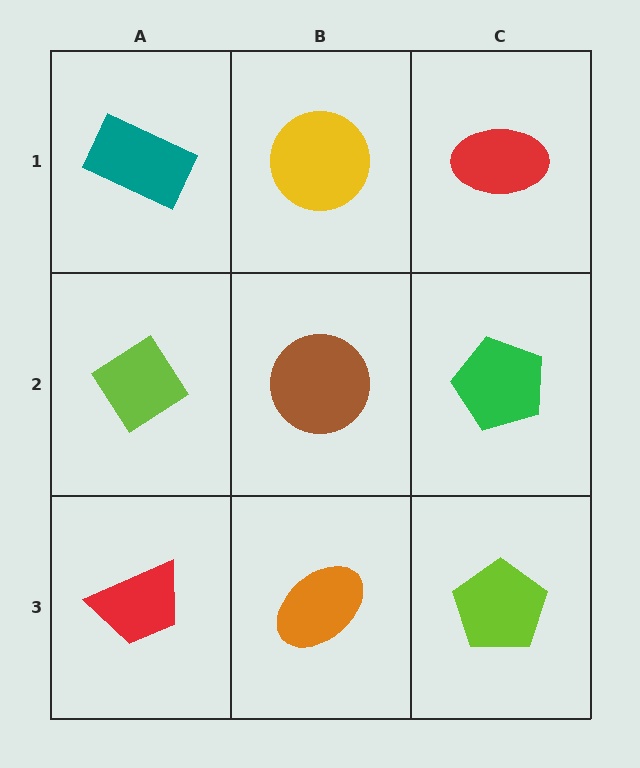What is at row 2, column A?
A lime diamond.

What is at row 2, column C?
A green pentagon.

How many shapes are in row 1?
3 shapes.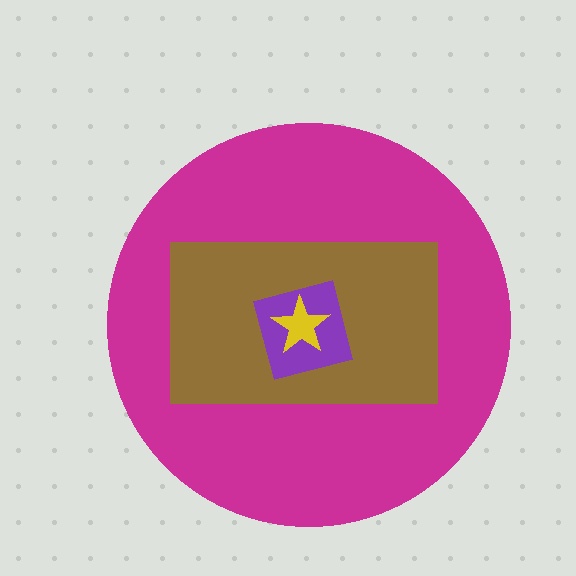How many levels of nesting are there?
4.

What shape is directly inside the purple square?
The yellow star.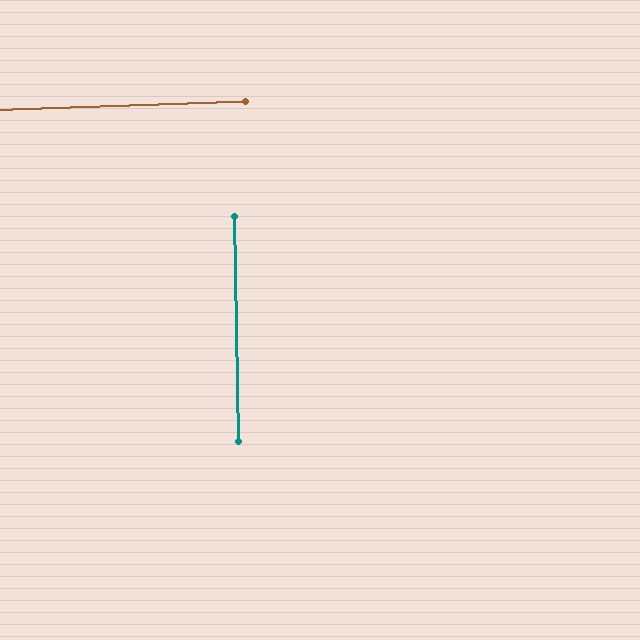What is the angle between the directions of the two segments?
Approximately 89 degrees.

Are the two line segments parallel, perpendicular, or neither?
Perpendicular — they meet at approximately 89°.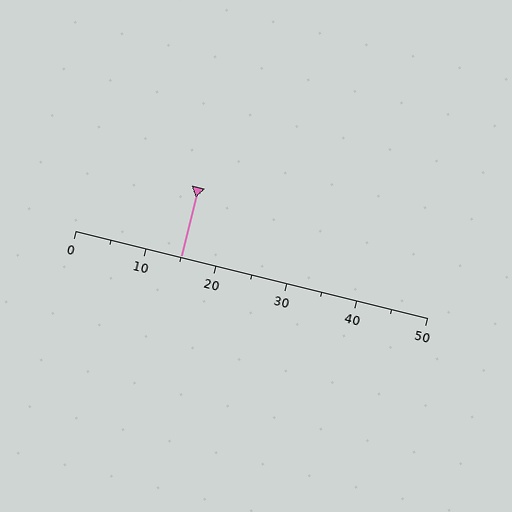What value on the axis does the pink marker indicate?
The marker indicates approximately 15.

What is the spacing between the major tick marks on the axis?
The major ticks are spaced 10 apart.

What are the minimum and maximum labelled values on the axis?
The axis runs from 0 to 50.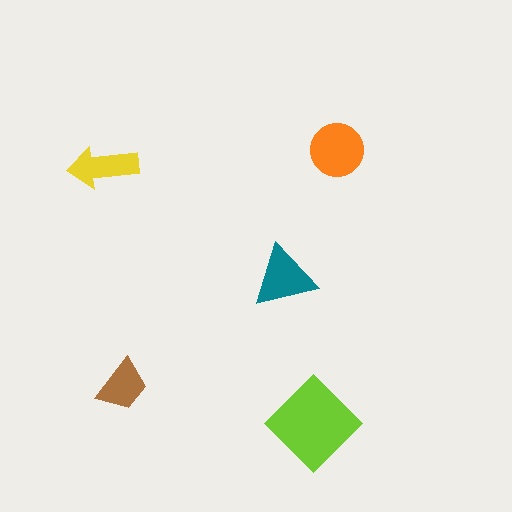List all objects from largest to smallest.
The lime diamond, the orange circle, the teal triangle, the yellow arrow, the brown trapezoid.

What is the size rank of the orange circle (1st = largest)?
2nd.